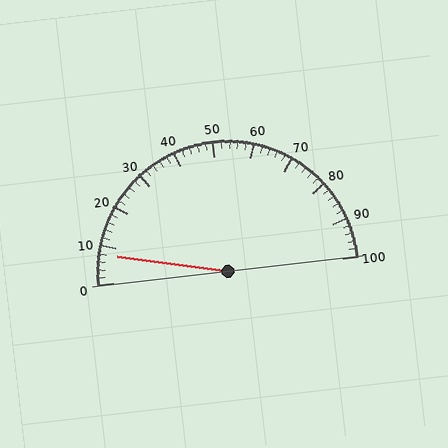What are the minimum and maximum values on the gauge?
The gauge ranges from 0 to 100.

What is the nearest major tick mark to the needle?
The nearest major tick mark is 10.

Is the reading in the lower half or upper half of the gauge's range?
The reading is in the lower half of the range (0 to 100).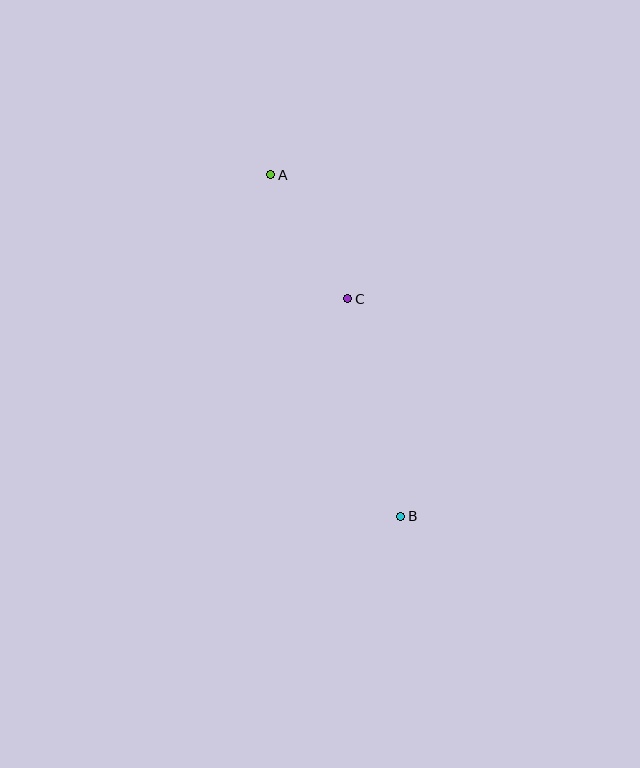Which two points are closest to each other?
Points A and C are closest to each other.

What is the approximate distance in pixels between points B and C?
The distance between B and C is approximately 224 pixels.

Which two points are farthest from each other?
Points A and B are farthest from each other.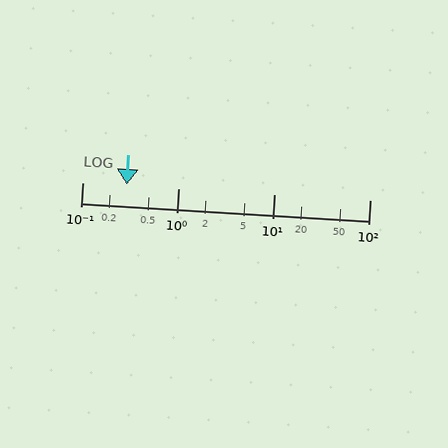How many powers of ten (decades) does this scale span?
The scale spans 3 decades, from 0.1 to 100.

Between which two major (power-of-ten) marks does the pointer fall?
The pointer is between 0.1 and 1.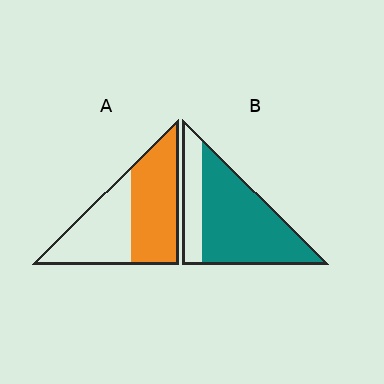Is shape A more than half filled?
Yes.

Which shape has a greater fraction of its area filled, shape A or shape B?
Shape B.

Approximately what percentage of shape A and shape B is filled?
A is approximately 55% and B is approximately 75%.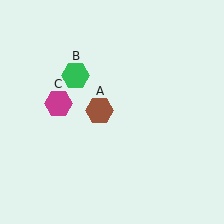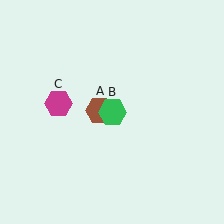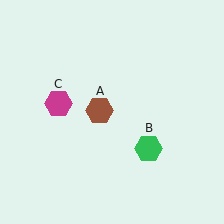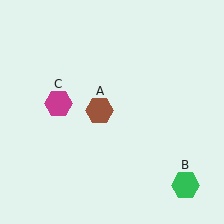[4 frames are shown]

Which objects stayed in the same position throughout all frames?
Brown hexagon (object A) and magenta hexagon (object C) remained stationary.